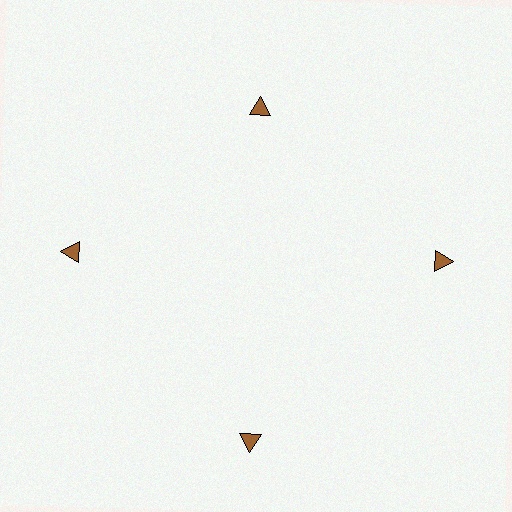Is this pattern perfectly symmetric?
No. The 4 brown triangles are arranged in a ring, but one element near the 12 o'clock position is pulled inward toward the center, breaking the 4-fold rotational symmetry.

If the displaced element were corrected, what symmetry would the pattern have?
It would have 4-fold rotational symmetry — the pattern would map onto itself every 90 degrees.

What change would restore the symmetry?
The symmetry would be restored by moving it outward, back onto the ring so that all 4 triangles sit at equal angles and equal distance from the center.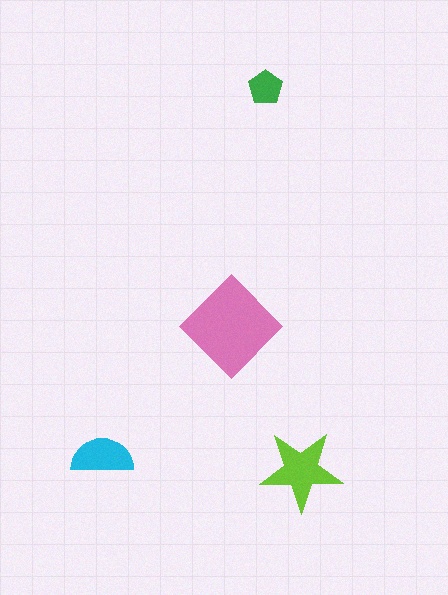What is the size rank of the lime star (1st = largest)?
2nd.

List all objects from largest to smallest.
The pink diamond, the lime star, the cyan semicircle, the green pentagon.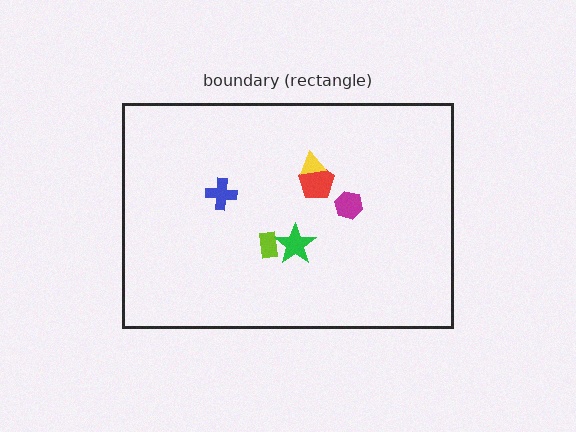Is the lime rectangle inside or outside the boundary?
Inside.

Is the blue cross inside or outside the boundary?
Inside.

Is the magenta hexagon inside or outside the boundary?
Inside.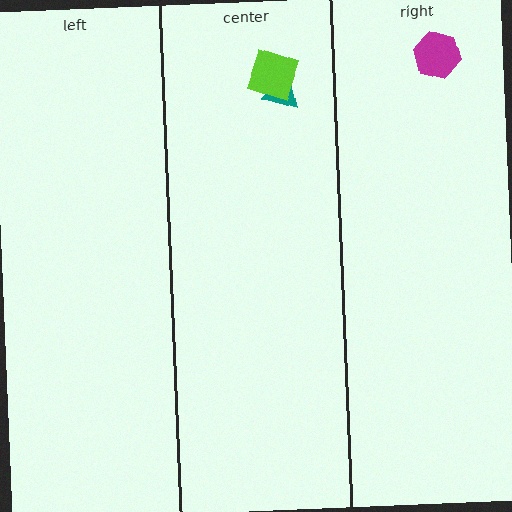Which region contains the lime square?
The center region.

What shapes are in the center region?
The teal triangle, the lime square.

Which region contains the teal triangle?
The center region.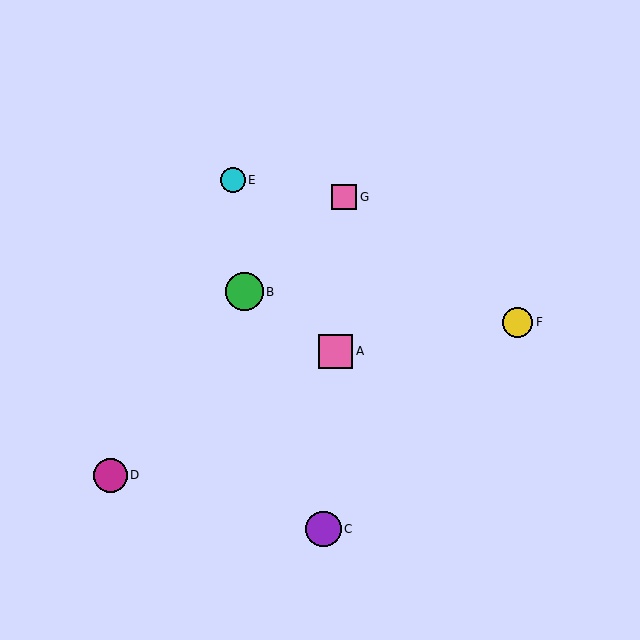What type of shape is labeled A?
Shape A is a pink square.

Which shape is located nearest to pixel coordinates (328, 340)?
The pink square (labeled A) at (336, 351) is nearest to that location.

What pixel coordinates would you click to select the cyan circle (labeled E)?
Click at (233, 180) to select the cyan circle E.